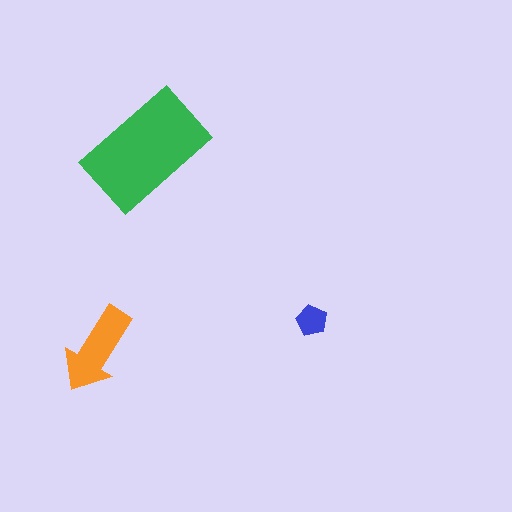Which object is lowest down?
The orange arrow is bottommost.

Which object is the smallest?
The blue pentagon.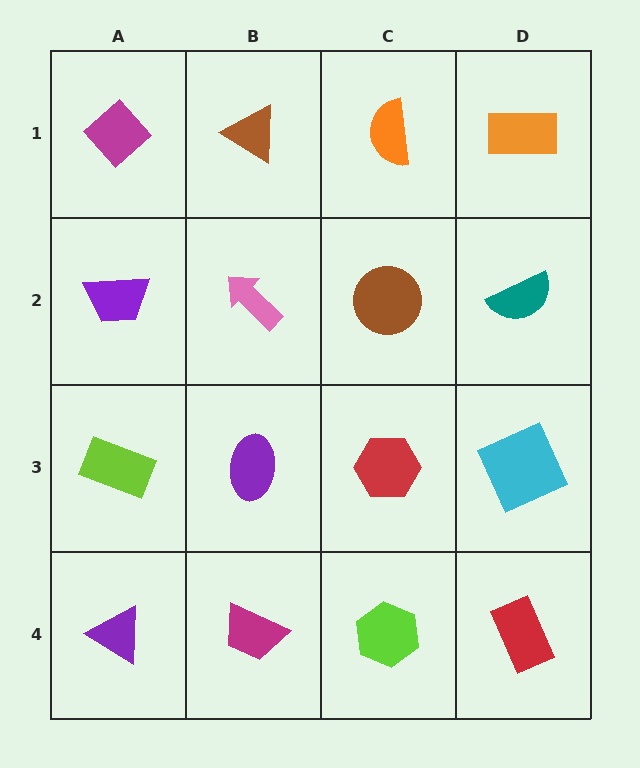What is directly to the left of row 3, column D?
A red hexagon.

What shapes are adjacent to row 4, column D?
A cyan square (row 3, column D), a lime hexagon (row 4, column C).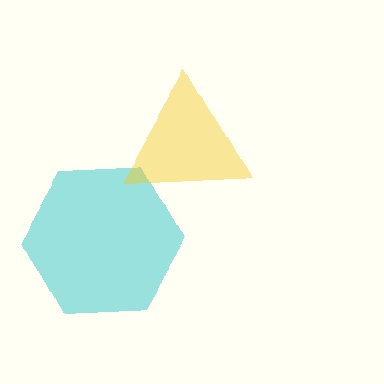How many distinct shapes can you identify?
There are 2 distinct shapes: a cyan hexagon, a yellow triangle.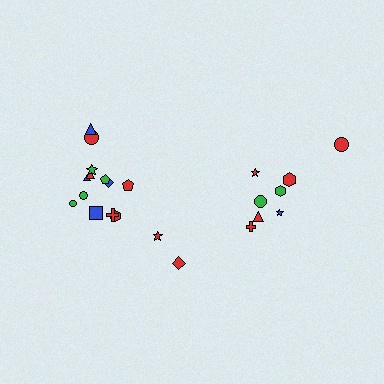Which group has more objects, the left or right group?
The left group.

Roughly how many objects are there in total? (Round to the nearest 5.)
Roughly 25 objects in total.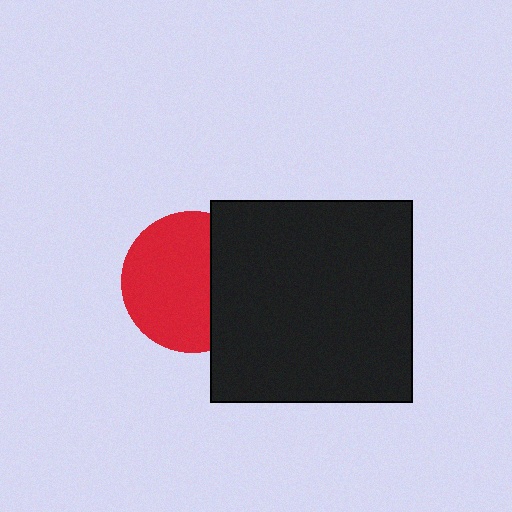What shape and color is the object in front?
The object in front is a black square.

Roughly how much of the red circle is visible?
Most of it is visible (roughly 65%).